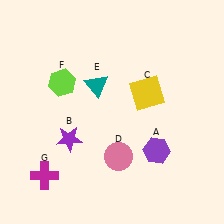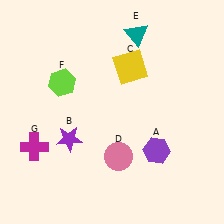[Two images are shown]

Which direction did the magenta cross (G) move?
The magenta cross (G) moved up.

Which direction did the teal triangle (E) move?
The teal triangle (E) moved up.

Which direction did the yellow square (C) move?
The yellow square (C) moved up.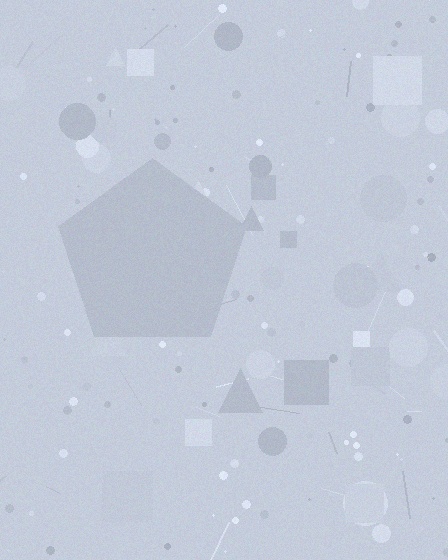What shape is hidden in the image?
A pentagon is hidden in the image.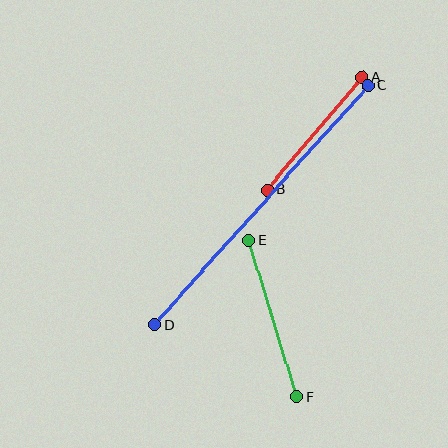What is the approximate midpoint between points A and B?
The midpoint is at approximately (315, 133) pixels.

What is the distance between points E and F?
The distance is approximately 164 pixels.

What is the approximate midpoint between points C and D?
The midpoint is at approximately (261, 205) pixels.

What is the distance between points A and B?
The distance is approximately 147 pixels.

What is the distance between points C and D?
The distance is approximately 320 pixels.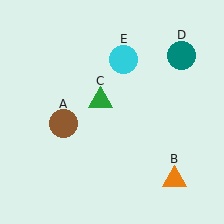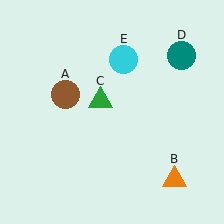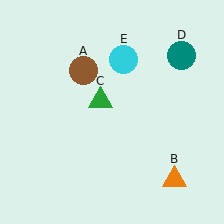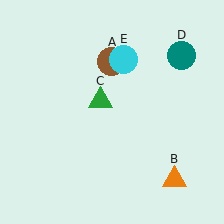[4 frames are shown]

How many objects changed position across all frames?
1 object changed position: brown circle (object A).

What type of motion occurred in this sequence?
The brown circle (object A) rotated clockwise around the center of the scene.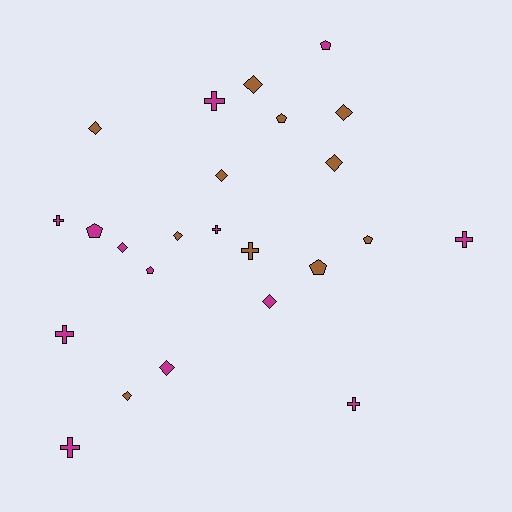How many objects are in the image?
There are 24 objects.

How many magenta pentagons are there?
There are 3 magenta pentagons.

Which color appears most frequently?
Magenta, with 13 objects.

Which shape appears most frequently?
Diamond, with 10 objects.